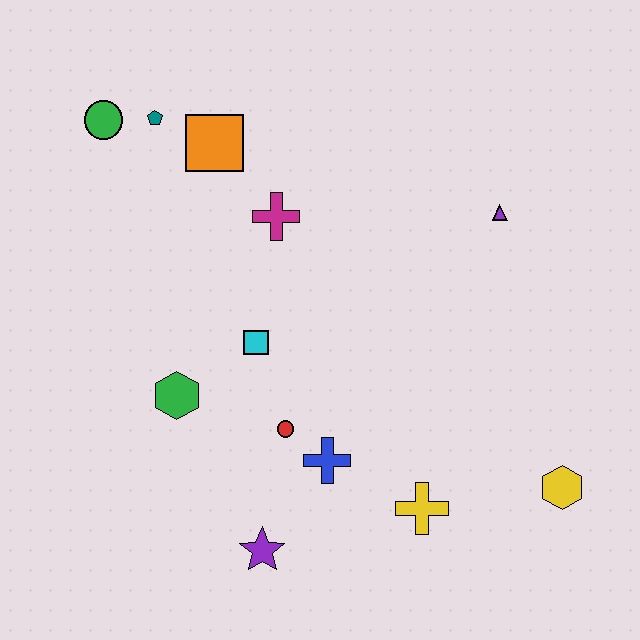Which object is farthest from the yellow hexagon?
The green circle is farthest from the yellow hexagon.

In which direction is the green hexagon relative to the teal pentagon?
The green hexagon is below the teal pentagon.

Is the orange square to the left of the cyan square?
Yes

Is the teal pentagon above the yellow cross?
Yes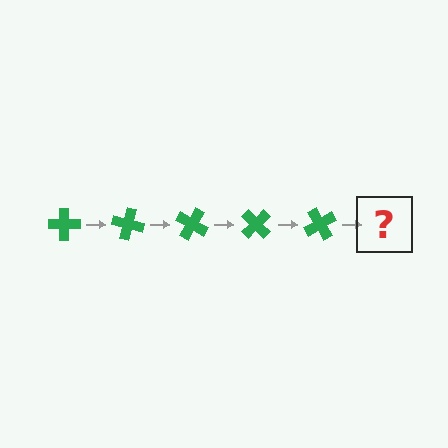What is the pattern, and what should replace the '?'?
The pattern is that the cross rotates 15 degrees each step. The '?' should be a green cross rotated 75 degrees.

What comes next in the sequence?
The next element should be a green cross rotated 75 degrees.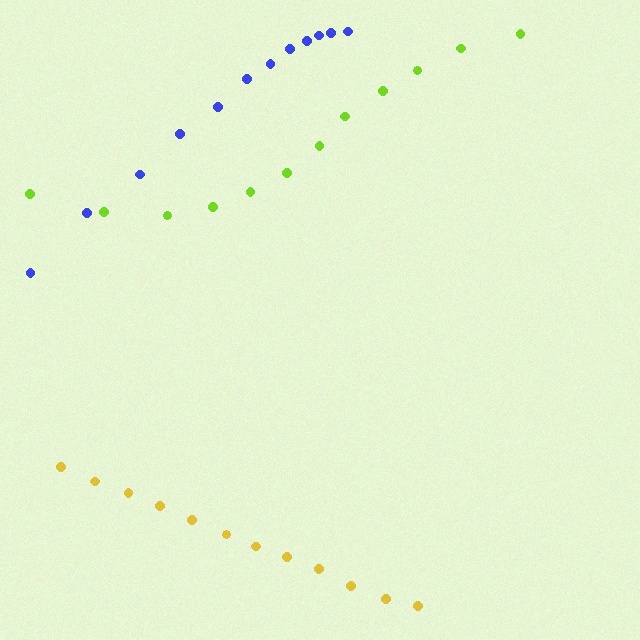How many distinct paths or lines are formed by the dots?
There are 3 distinct paths.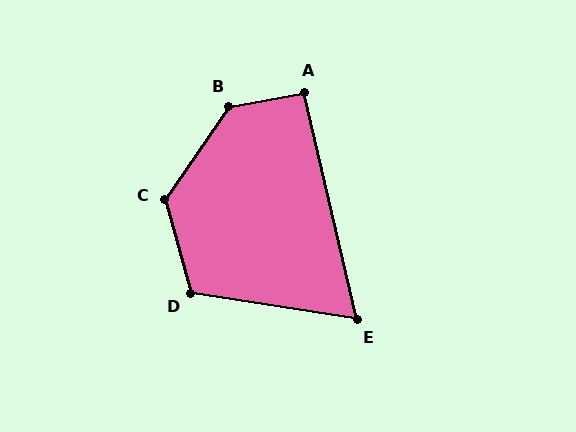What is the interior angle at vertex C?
Approximately 130 degrees (obtuse).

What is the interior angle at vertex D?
Approximately 114 degrees (obtuse).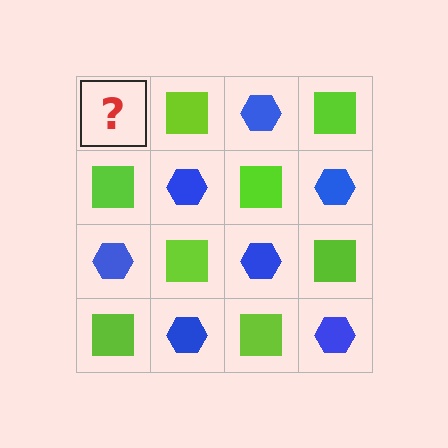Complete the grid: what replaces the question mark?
The question mark should be replaced with a blue hexagon.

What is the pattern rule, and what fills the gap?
The rule is that it alternates blue hexagon and lime square in a checkerboard pattern. The gap should be filled with a blue hexagon.